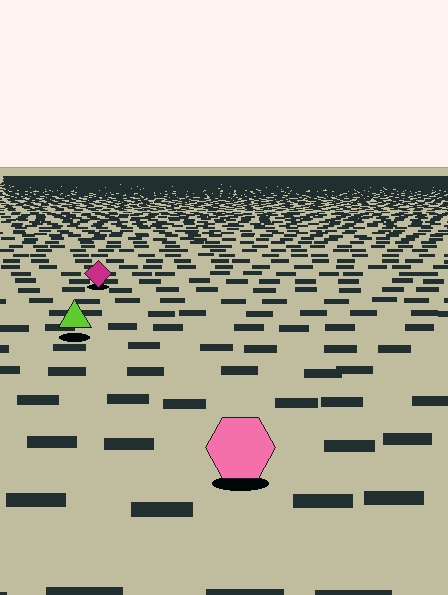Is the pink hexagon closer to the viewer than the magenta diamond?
Yes. The pink hexagon is closer — you can tell from the texture gradient: the ground texture is coarser near it.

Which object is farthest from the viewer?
The magenta diamond is farthest from the viewer. It appears smaller and the ground texture around it is denser.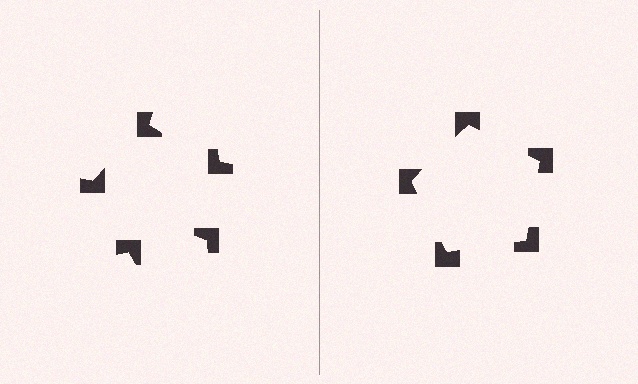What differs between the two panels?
The notched squares are positioned identically on both sides; only the wedge orientations differ. On the right they align to a pentagon; on the left they are misaligned.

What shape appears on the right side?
An illusory pentagon.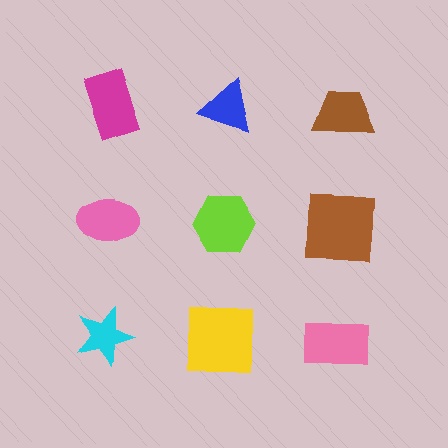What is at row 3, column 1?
A cyan star.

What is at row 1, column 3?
A brown trapezoid.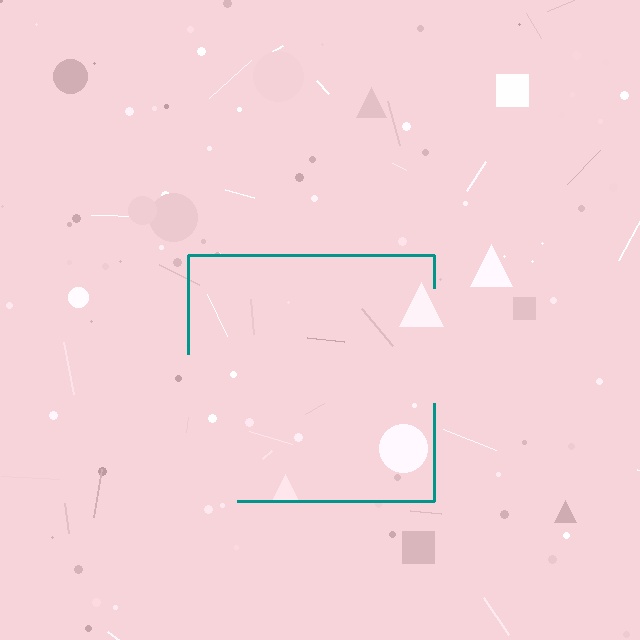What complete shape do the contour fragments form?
The contour fragments form a square.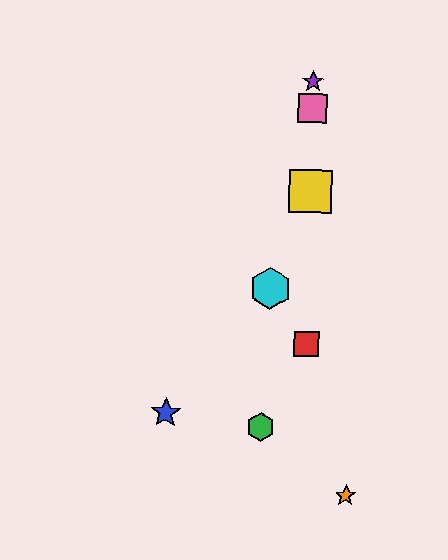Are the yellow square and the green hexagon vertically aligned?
No, the yellow square is at x≈311 and the green hexagon is at x≈261.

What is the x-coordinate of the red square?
The red square is at x≈307.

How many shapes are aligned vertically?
4 shapes (the red square, the yellow square, the purple star, the pink square) are aligned vertically.